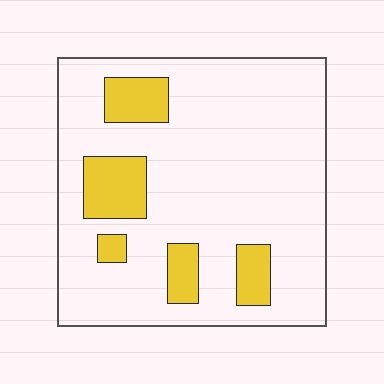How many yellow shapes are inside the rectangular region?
5.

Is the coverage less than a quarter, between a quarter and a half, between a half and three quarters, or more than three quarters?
Less than a quarter.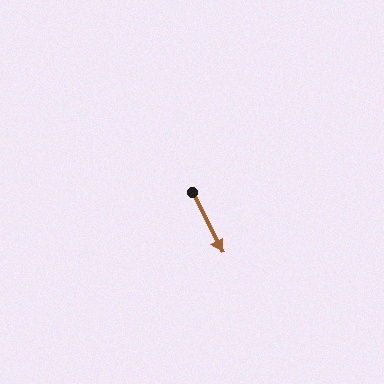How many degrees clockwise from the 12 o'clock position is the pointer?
Approximately 153 degrees.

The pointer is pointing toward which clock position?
Roughly 5 o'clock.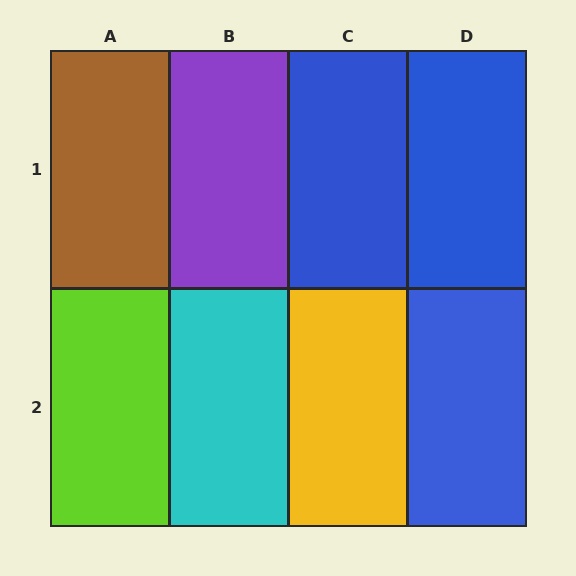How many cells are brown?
1 cell is brown.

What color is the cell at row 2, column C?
Yellow.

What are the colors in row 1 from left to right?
Brown, purple, blue, blue.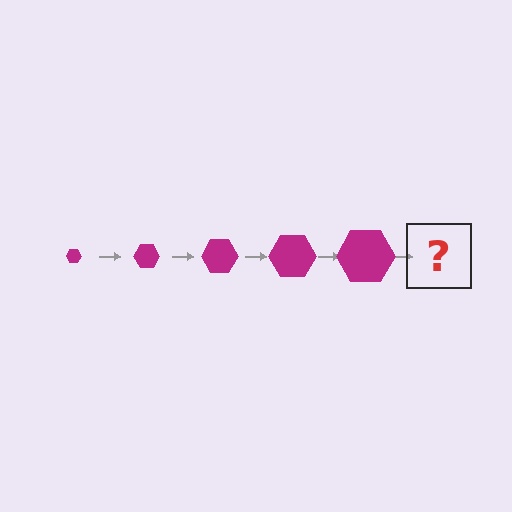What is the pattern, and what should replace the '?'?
The pattern is that the hexagon gets progressively larger each step. The '?' should be a magenta hexagon, larger than the previous one.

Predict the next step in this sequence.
The next step is a magenta hexagon, larger than the previous one.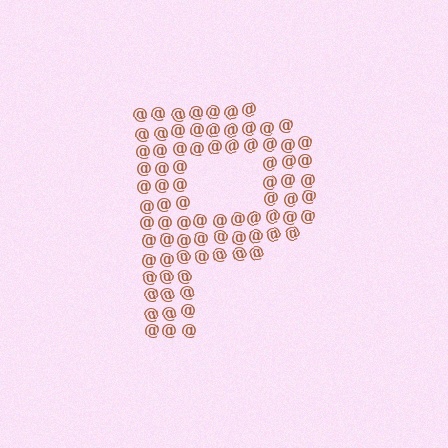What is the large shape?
The large shape is the letter P.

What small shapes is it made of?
It is made of small at signs.